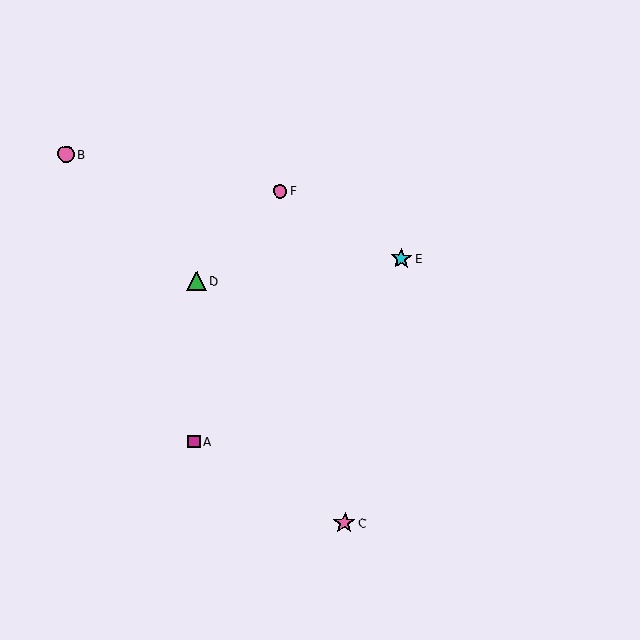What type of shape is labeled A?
Shape A is a magenta square.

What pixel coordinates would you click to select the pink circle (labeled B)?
Click at (66, 154) to select the pink circle B.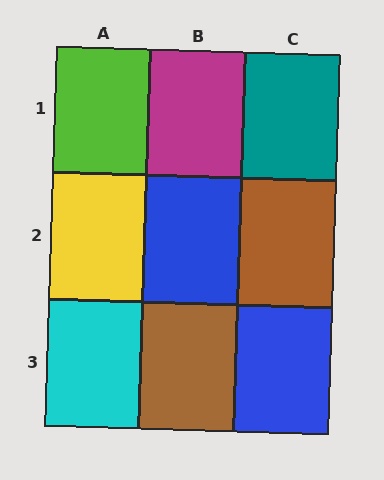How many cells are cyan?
1 cell is cyan.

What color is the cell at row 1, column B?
Magenta.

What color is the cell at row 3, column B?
Brown.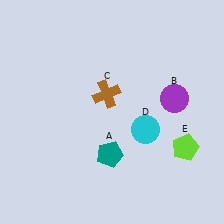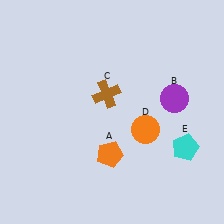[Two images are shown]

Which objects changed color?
A changed from teal to orange. D changed from cyan to orange. E changed from lime to cyan.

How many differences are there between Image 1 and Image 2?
There are 3 differences between the two images.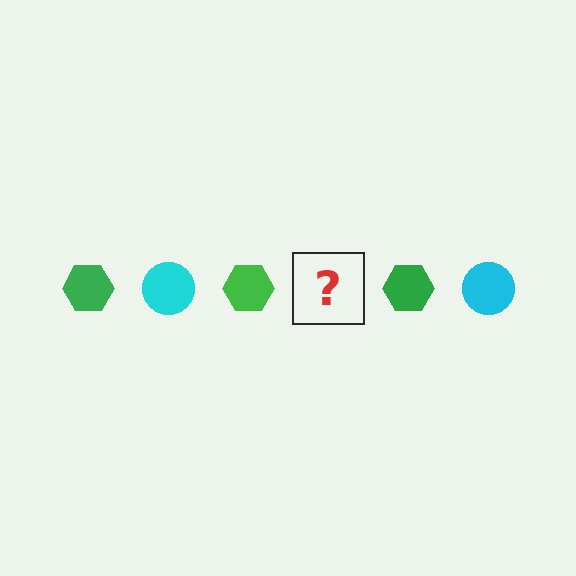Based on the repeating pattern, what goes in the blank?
The blank should be a cyan circle.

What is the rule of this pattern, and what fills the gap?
The rule is that the pattern alternates between green hexagon and cyan circle. The gap should be filled with a cyan circle.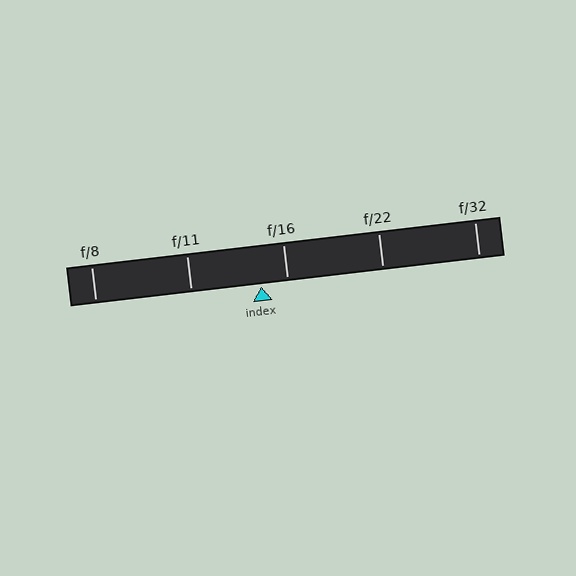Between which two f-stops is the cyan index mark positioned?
The index mark is between f/11 and f/16.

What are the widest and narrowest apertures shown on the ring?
The widest aperture shown is f/8 and the narrowest is f/32.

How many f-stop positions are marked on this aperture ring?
There are 5 f-stop positions marked.